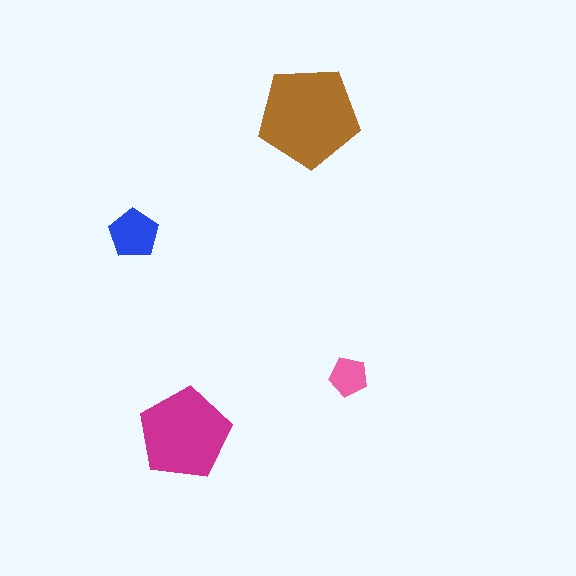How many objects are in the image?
There are 4 objects in the image.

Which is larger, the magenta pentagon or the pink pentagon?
The magenta one.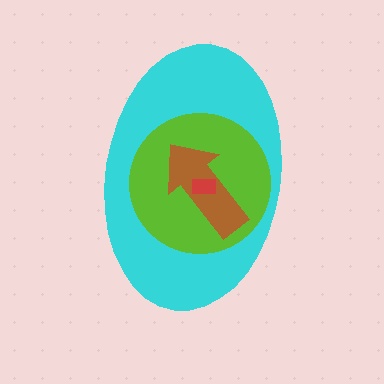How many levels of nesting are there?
4.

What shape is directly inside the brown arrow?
The red rectangle.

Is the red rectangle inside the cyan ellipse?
Yes.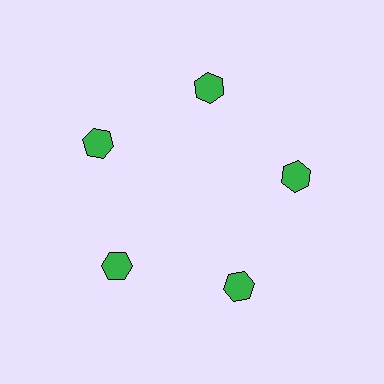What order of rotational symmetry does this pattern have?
This pattern has 5-fold rotational symmetry.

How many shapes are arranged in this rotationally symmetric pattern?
There are 5 shapes, arranged in 5 groups of 1.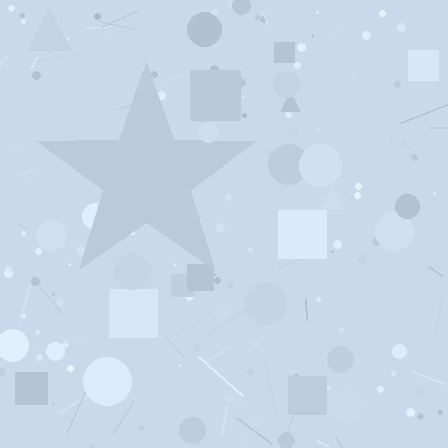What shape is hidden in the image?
A star is hidden in the image.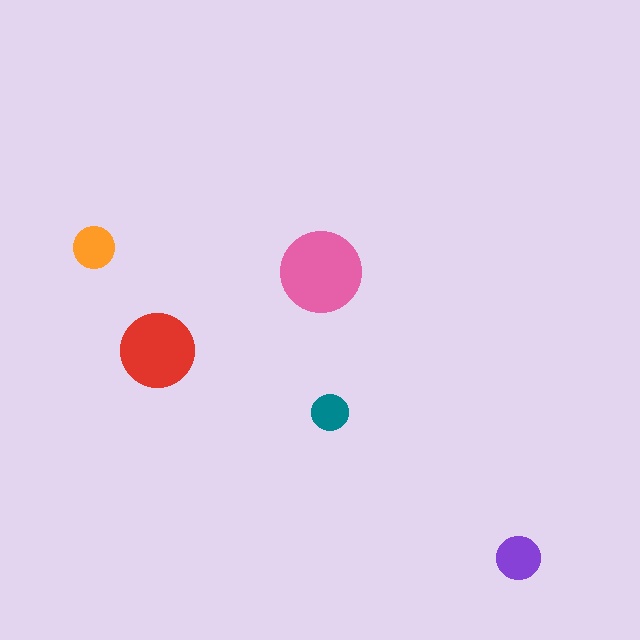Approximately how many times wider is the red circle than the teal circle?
About 2 times wider.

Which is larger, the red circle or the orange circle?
The red one.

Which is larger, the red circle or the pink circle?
The pink one.